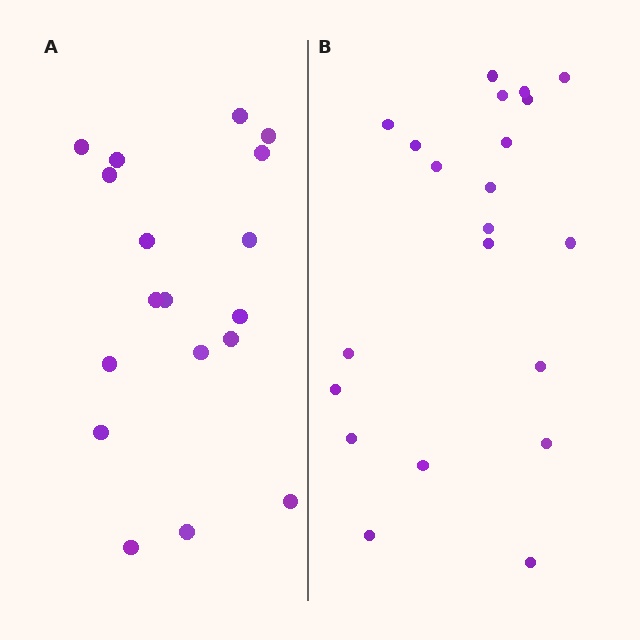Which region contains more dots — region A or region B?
Region B (the right region) has more dots.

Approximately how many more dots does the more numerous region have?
Region B has just a few more — roughly 2 or 3 more dots than region A.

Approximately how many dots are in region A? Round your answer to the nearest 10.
About 20 dots. (The exact count is 18, which rounds to 20.)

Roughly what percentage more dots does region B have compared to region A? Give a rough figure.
About 15% more.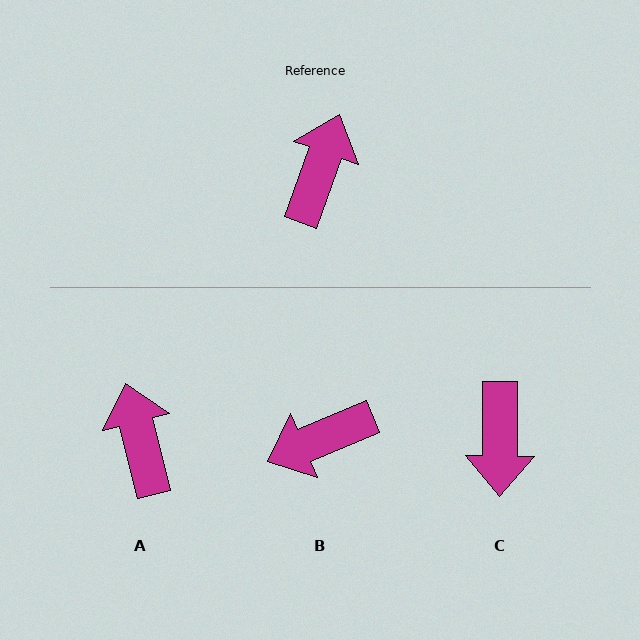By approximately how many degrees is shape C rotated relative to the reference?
Approximately 160 degrees clockwise.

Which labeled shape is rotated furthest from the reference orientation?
C, about 160 degrees away.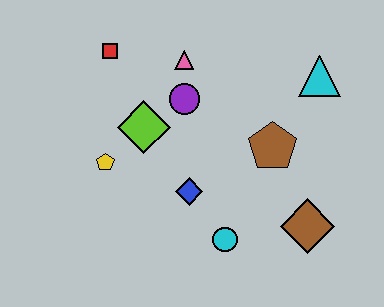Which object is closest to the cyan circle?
The blue diamond is closest to the cyan circle.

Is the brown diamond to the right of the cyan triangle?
No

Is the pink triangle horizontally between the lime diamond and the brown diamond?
Yes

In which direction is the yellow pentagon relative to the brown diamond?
The yellow pentagon is to the left of the brown diamond.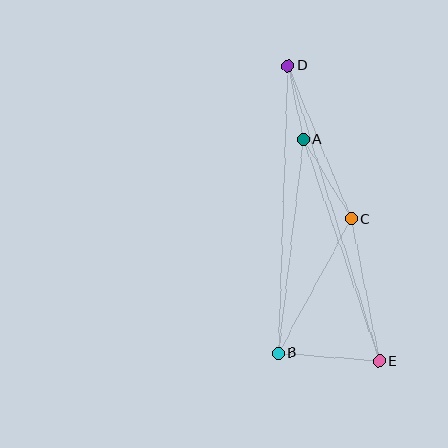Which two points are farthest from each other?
Points D and E are farthest from each other.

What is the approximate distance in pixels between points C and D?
The distance between C and D is approximately 166 pixels.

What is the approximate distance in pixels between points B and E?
The distance between B and E is approximately 102 pixels.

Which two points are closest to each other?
Points A and D are closest to each other.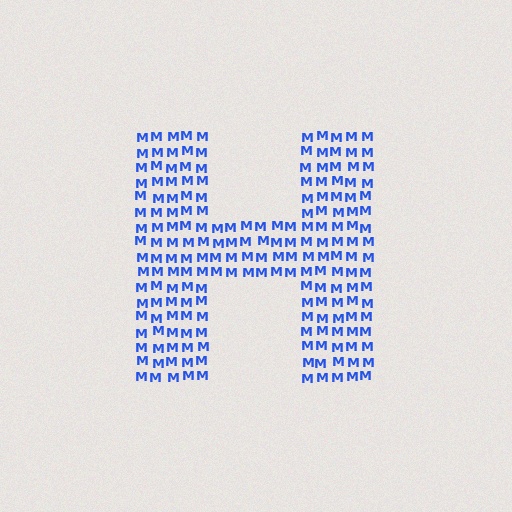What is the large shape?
The large shape is the letter H.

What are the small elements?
The small elements are letter M's.